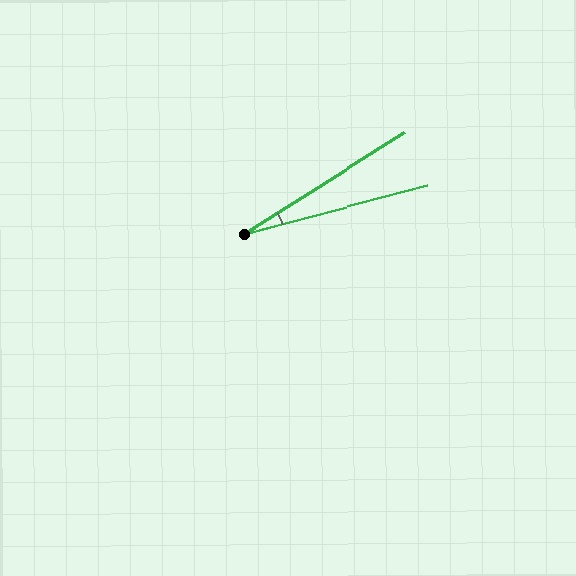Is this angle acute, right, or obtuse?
It is acute.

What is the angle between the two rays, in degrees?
Approximately 17 degrees.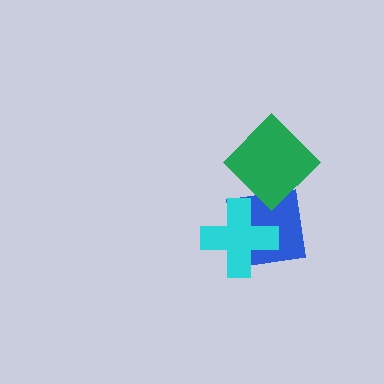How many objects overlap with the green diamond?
1 object overlaps with the green diamond.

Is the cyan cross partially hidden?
No, no other shape covers it.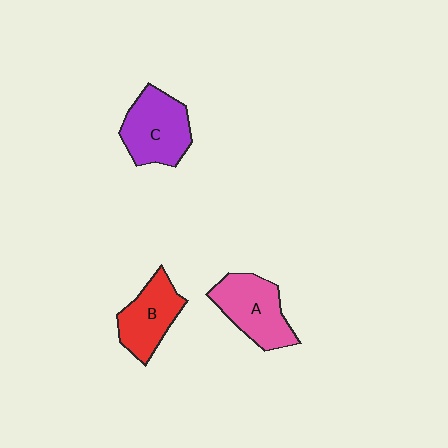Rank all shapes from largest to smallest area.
From largest to smallest: C (purple), A (pink), B (red).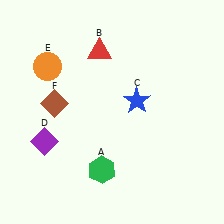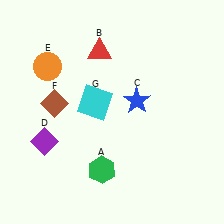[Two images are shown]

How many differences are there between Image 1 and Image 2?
There is 1 difference between the two images.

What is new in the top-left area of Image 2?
A cyan square (G) was added in the top-left area of Image 2.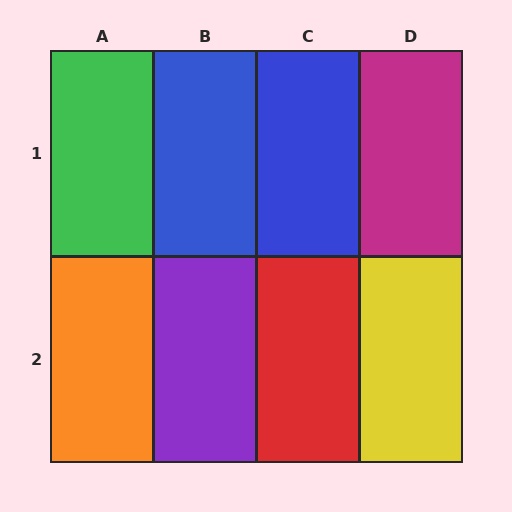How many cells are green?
1 cell is green.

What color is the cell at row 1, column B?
Blue.